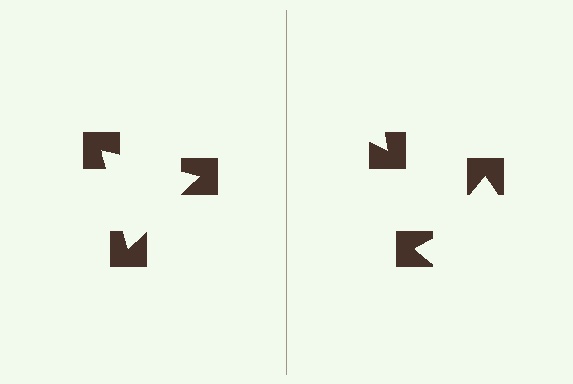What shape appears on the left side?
An illusory triangle.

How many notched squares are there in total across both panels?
6 — 3 on each side.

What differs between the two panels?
The notched squares are positioned identically on both sides; only the wedge orientations differ. On the left they align to a triangle; on the right they are misaligned.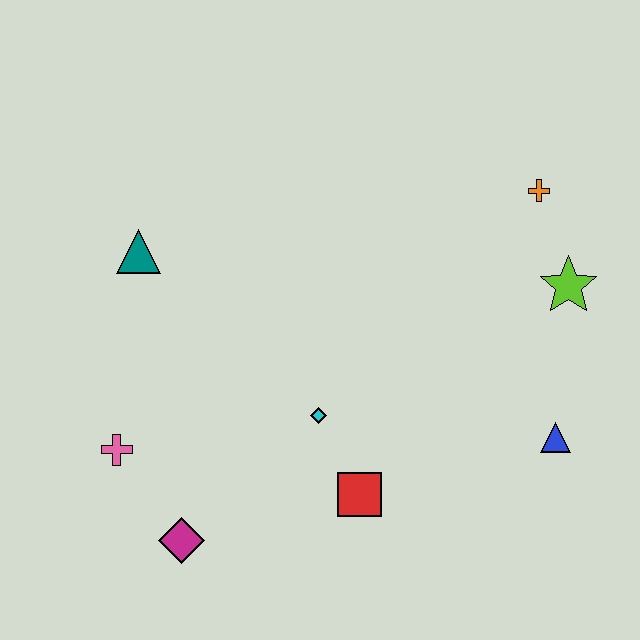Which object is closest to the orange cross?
The lime star is closest to the orange cross.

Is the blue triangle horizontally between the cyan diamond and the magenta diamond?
No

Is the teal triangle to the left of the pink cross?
No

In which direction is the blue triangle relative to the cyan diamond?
The blue triangle is to the right of the cyan diamond.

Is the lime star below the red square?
No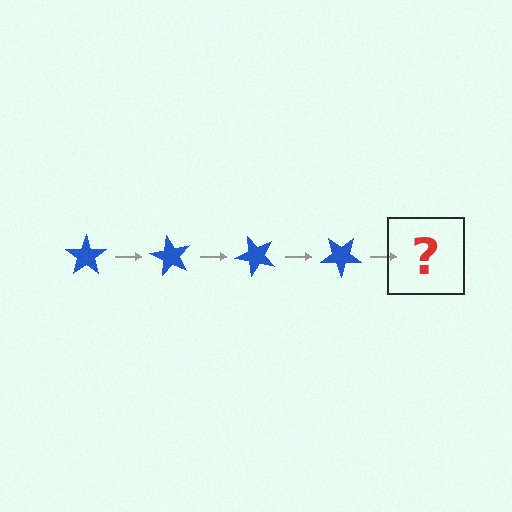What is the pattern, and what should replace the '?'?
The pattern is that the star rotates 60 degrees each step. The '?' should be a blue star rotated 240 degrees.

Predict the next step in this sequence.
The next step is a blue star rotated 240 degrees.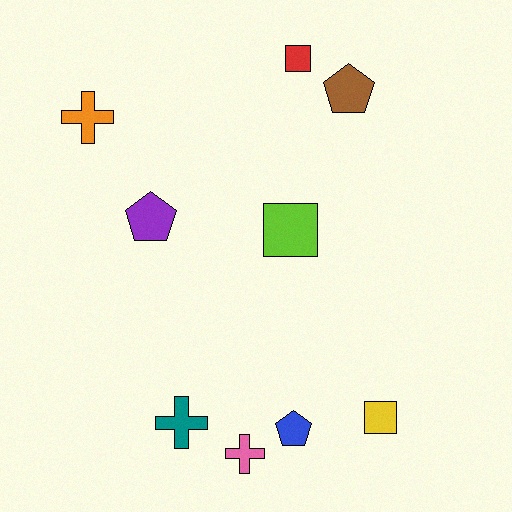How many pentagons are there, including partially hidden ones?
There are 3 pentagons.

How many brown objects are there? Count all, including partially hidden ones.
There is 1 brown object.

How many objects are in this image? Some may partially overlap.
There are 9 objects.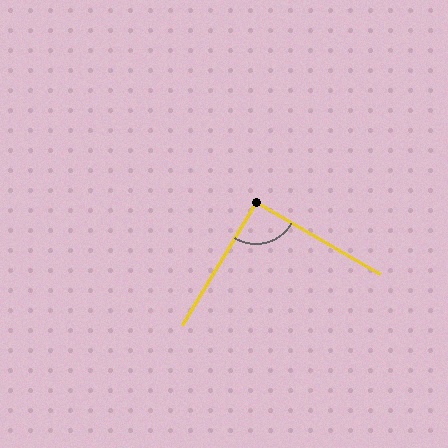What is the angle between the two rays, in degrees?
Approximately 91 degrees.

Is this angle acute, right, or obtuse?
It is approximately a right angle.